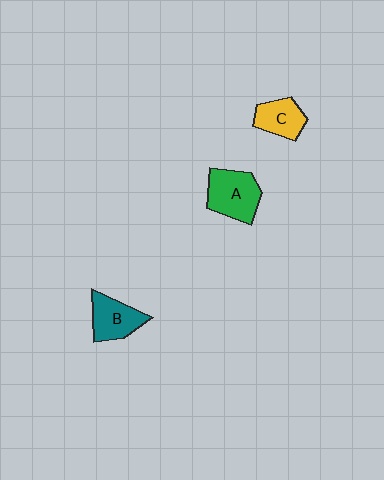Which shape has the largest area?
Shape A (green).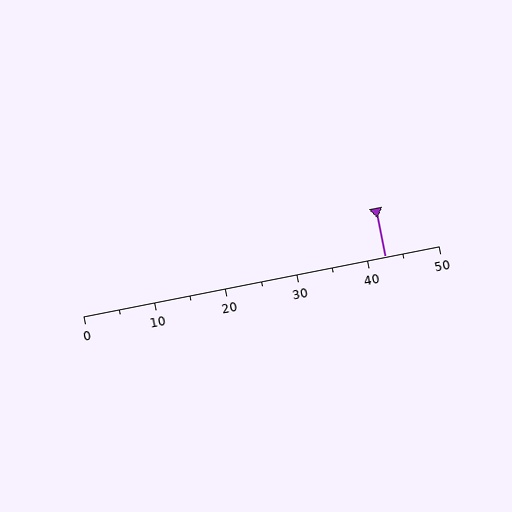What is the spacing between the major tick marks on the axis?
The major ticks are spaced 10 apart.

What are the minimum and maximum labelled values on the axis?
The axis runs from 0 to 50.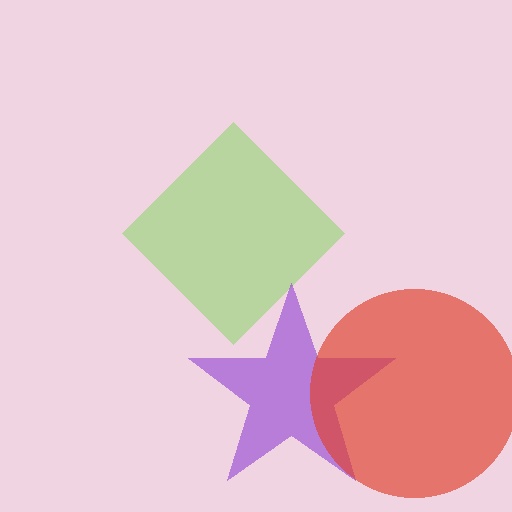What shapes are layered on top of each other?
The layered shapes are: a lime diamond, a purple star, a red circle.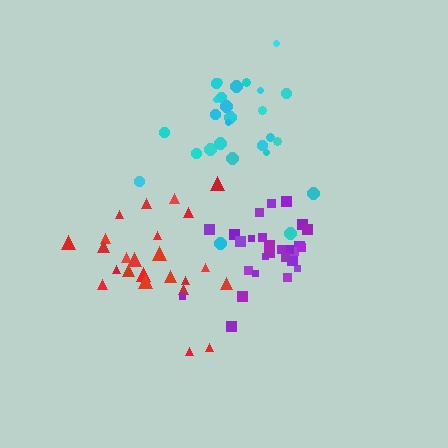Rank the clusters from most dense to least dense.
purple, cyan, red.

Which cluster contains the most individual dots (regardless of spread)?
Cyan (27).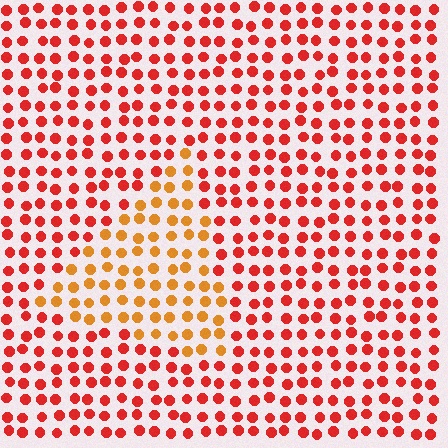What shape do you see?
I see a triangle.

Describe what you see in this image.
The image is filled with small red elements in a uniform arrangement. A triangle-shaped region is visible where the elements are tinted to a slightly different hue, forming a subtle color boundary.